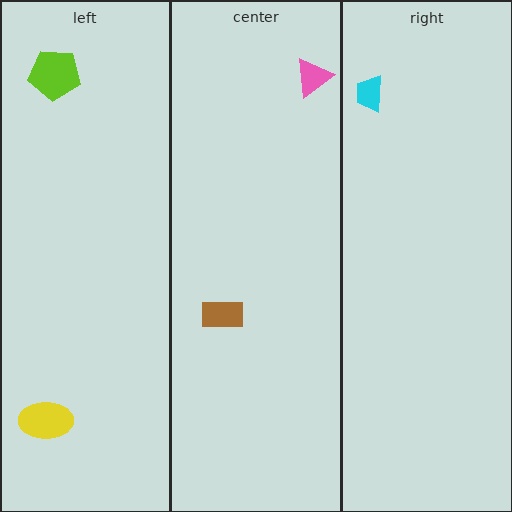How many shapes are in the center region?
2.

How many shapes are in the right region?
1.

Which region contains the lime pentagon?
The left region.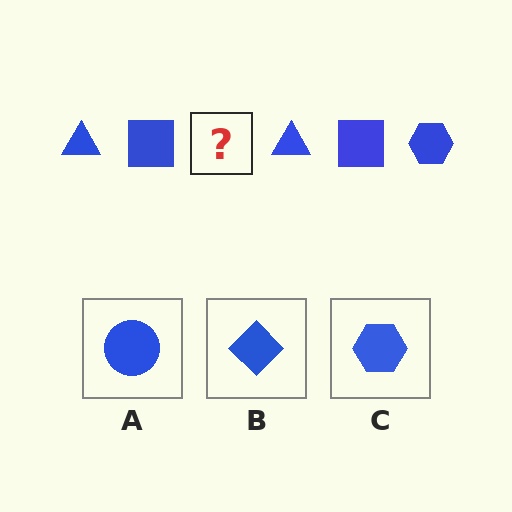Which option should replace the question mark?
Option C.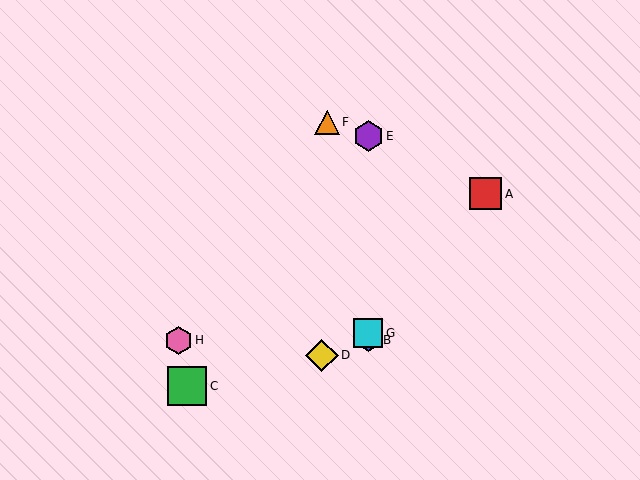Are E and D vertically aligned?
No, E is at x≈368 and D is at x≈322.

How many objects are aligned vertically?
3 objects (B, E, G) are aligned vertically.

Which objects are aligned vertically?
Objects B, E, G are aligned vertically.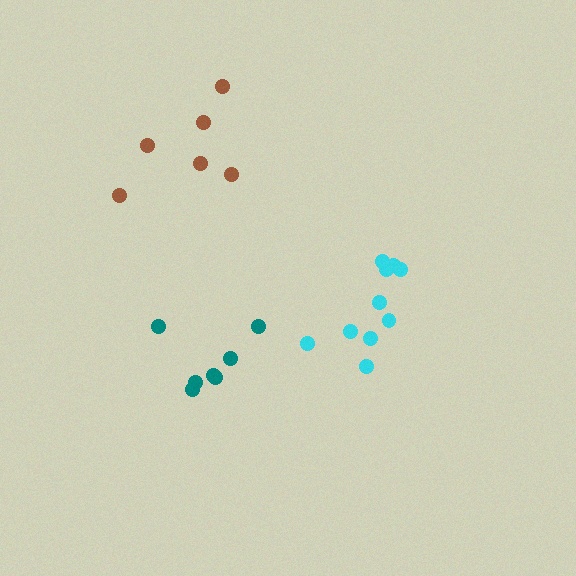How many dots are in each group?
Group 1: 10 dots, Group 2: 6 dots, Group 3: 7 dots (23 total).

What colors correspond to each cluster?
The clusters are colored: cyan, brown, teal.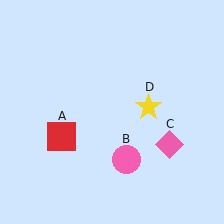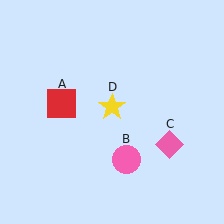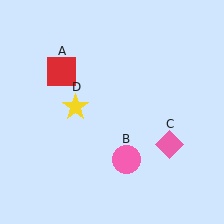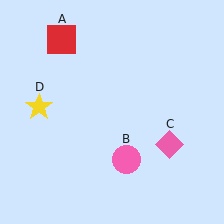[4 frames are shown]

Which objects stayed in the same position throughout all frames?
Pink circle (object B) and pink diamond (object C) remained stationary.